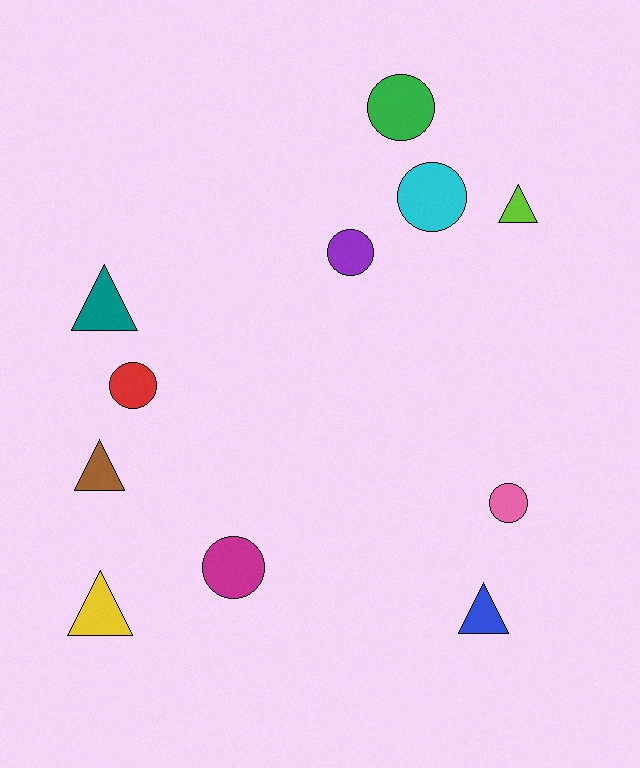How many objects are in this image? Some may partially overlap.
There are 11 objects.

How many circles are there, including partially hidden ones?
There are 6 circles.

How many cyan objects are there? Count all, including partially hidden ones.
There is 1 cyan object.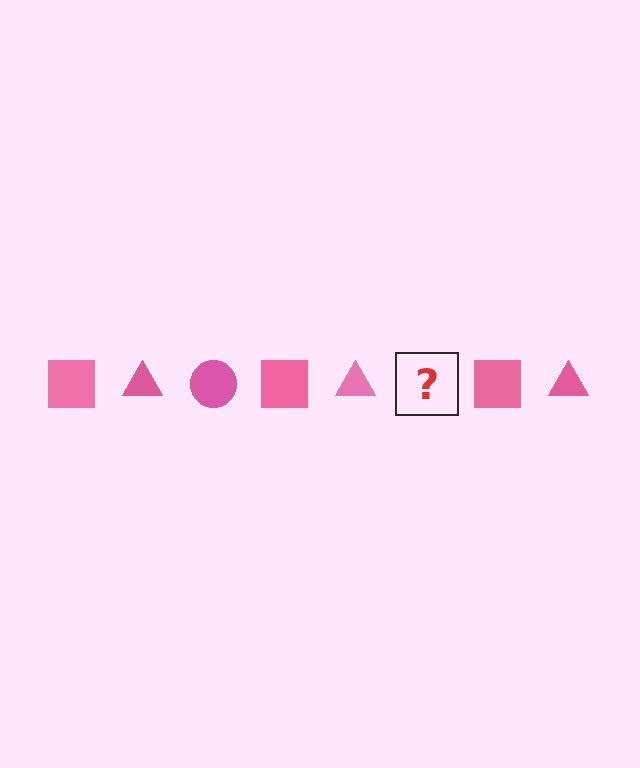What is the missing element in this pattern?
The missing element is a pink circle.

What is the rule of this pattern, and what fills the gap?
The rule is that the pattern cycles through square, triangle, circle shapes in pink. The gap should be filled with a pink circle.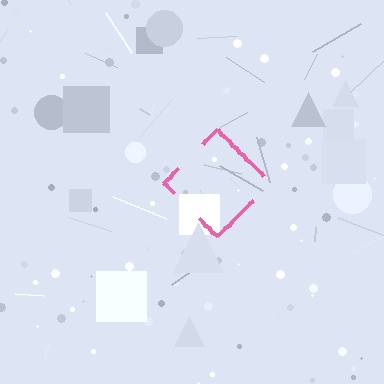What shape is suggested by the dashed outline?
The dashed outline suggests a diamond.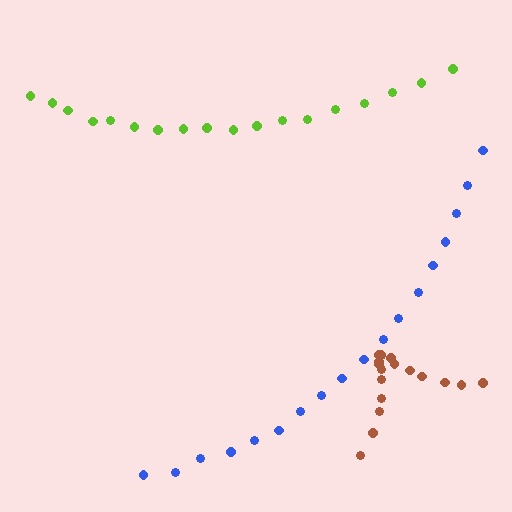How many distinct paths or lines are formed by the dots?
There are 3 distinct paths.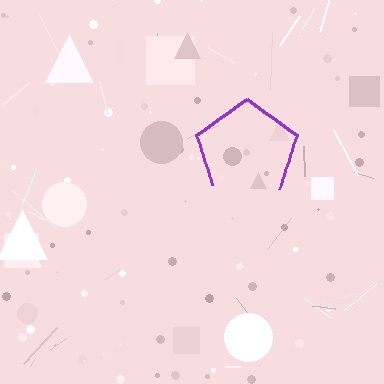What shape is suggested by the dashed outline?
The dashed outline suggests a pentagon.